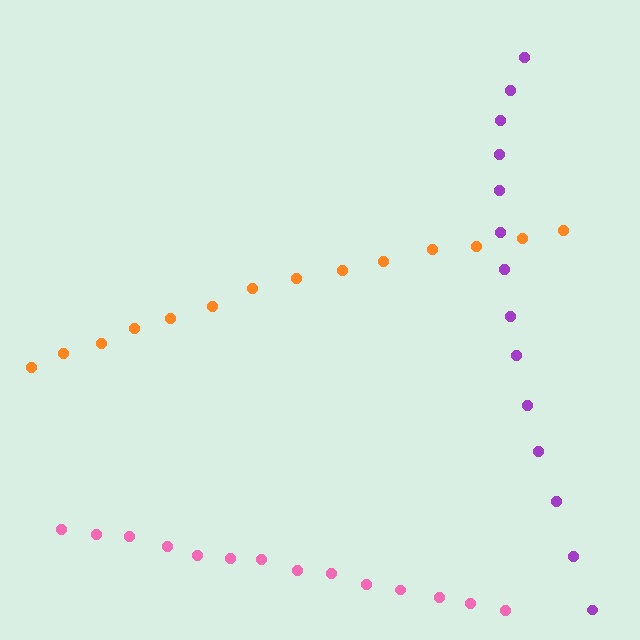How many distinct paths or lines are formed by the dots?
There are 3 distinct paths.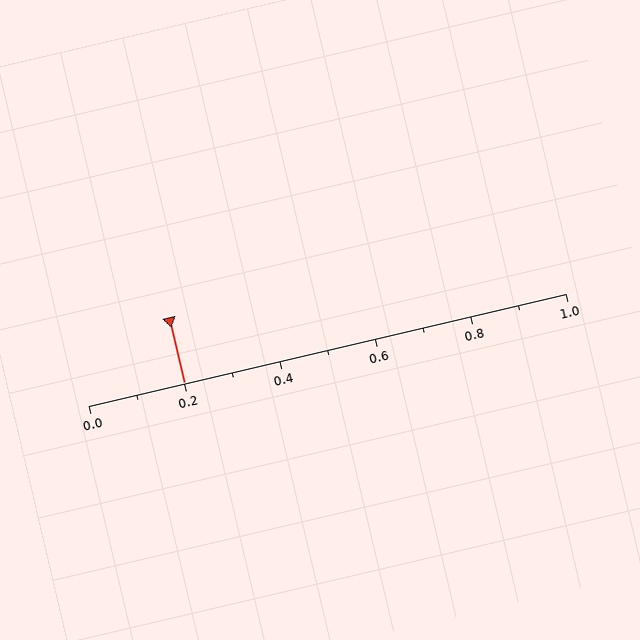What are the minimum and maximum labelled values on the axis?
The axis runs from 0.0 to 1.0.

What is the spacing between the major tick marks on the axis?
The major ticks are spaced 0.2 apart.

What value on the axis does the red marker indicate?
The marker indicates approximately 0.2.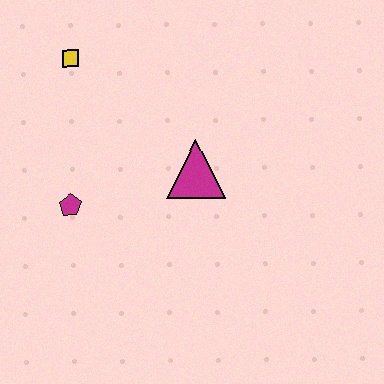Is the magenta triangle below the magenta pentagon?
No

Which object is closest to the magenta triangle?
The magenta pentagon is closest to the magenta triangle.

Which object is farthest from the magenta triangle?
The yellow square is farthest from the magenta triangle.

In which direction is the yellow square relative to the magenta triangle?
The yellow square is to the left of the magenta triangle.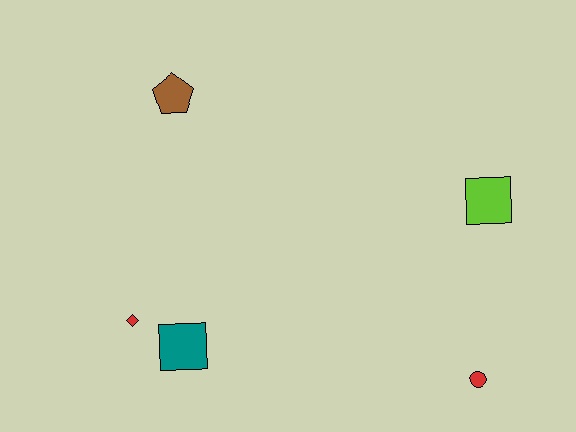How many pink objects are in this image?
There are no pink objects.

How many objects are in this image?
There are 5 objects.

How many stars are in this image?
There are no stars.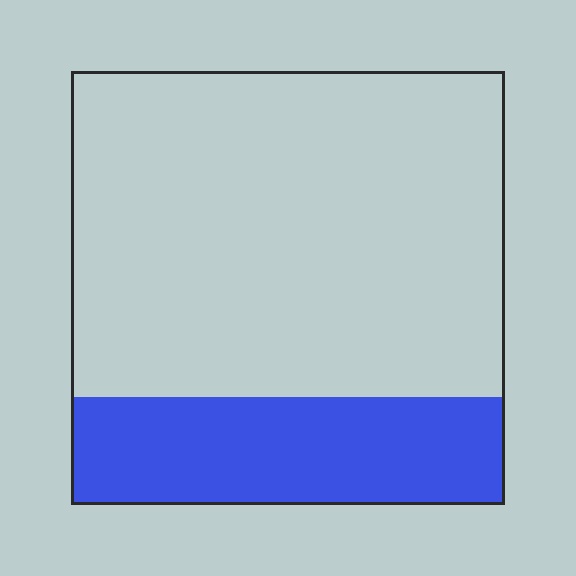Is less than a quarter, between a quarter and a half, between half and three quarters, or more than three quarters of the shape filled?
Less than a quarter.